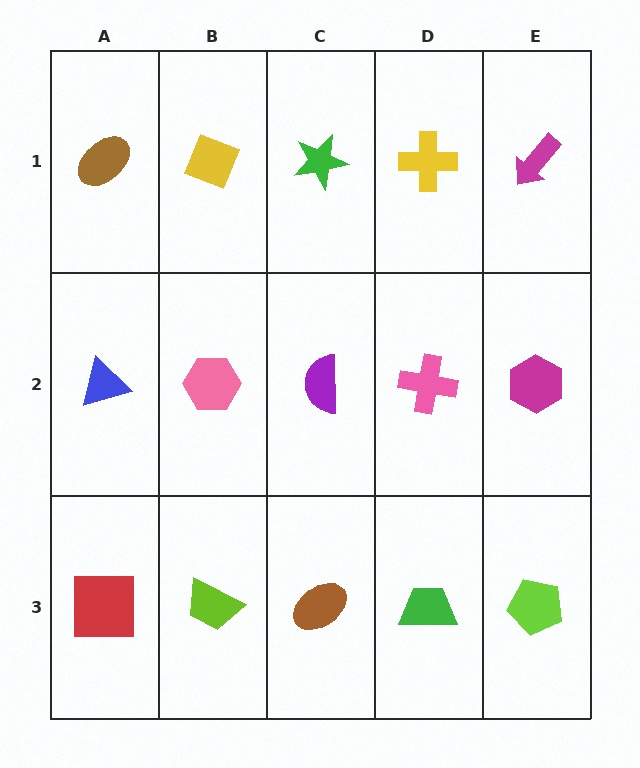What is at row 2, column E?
A magenta hexagon.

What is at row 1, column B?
A yellow diamond.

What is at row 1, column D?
A yellow cross.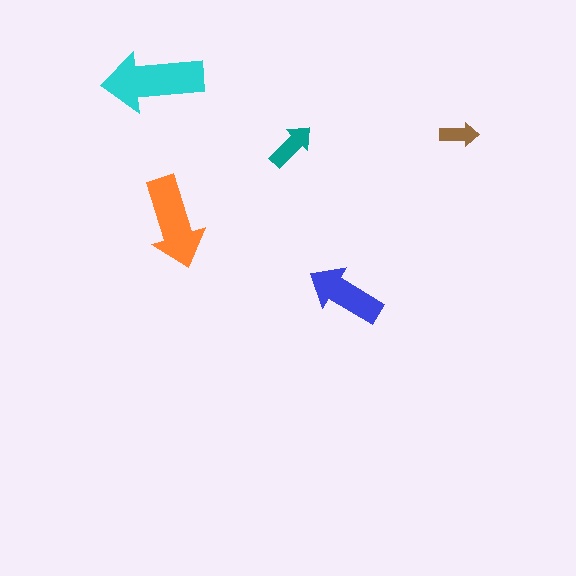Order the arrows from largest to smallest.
the cyan one, the orange one, the blue one, the teal one, the brown one.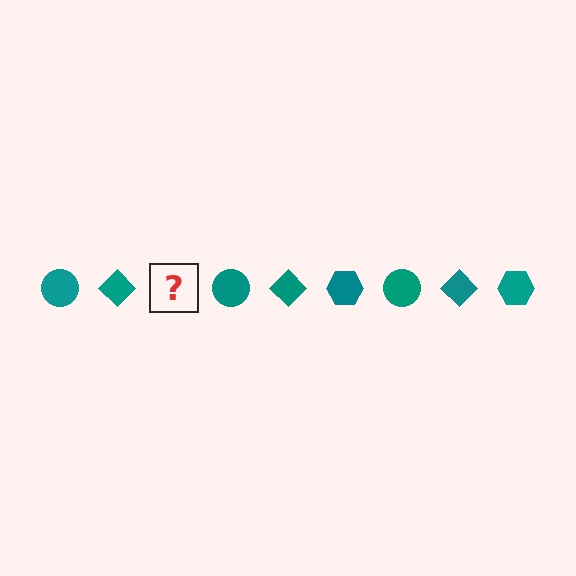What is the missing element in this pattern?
The missing element is a teal hexagon.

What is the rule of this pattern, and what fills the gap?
The rule is that the pattern cycles through circle, diamond, hexagon shapes in teal. The gap should be filled with a teal hexagon.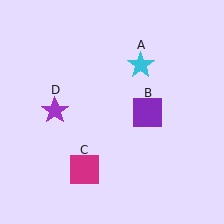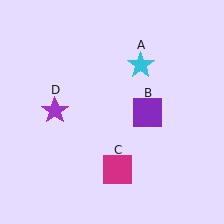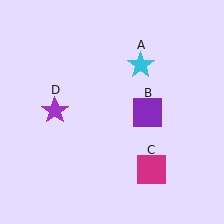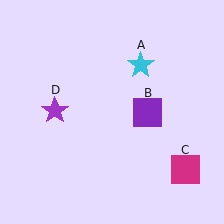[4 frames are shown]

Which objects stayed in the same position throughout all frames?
Cyan star (object A) and purple square (object B) and purple star (object D) remained stationary.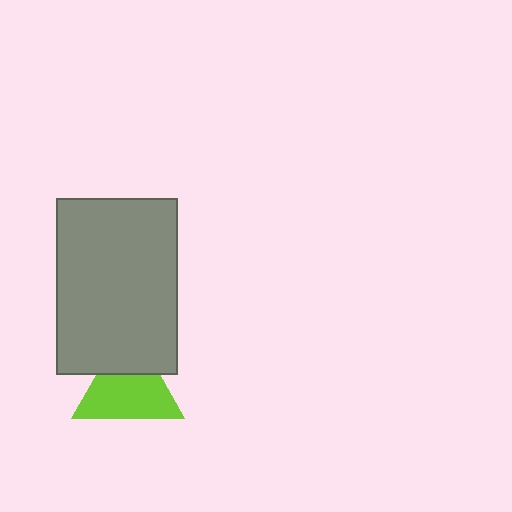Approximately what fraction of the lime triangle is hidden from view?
Roughly 32% of the lime triangle is hidden behind the gray rectangle.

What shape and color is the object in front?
The object in front is a gray rectangle.